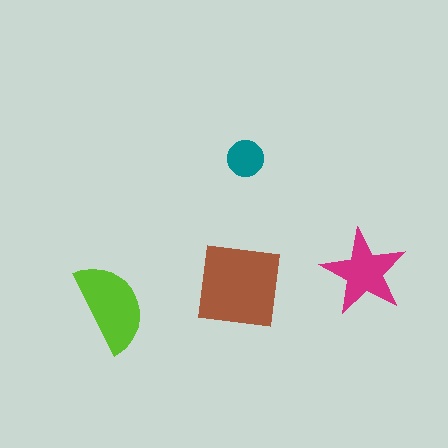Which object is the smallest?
The teal circle.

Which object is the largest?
The brown square.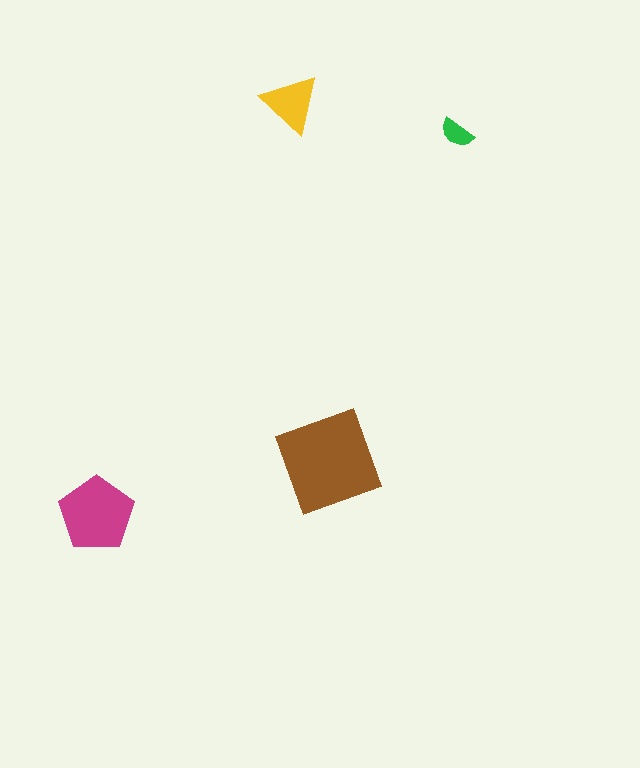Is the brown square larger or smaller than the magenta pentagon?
Larger.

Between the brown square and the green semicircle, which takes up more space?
The brown square.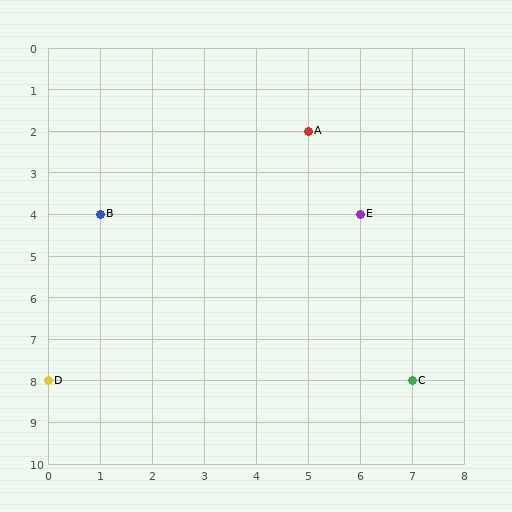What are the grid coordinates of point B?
Point B is at grid coordinates (1, 4).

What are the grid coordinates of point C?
Point C is at grid coordinates (7, 8).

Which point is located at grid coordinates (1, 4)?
Point B is at (1, 4).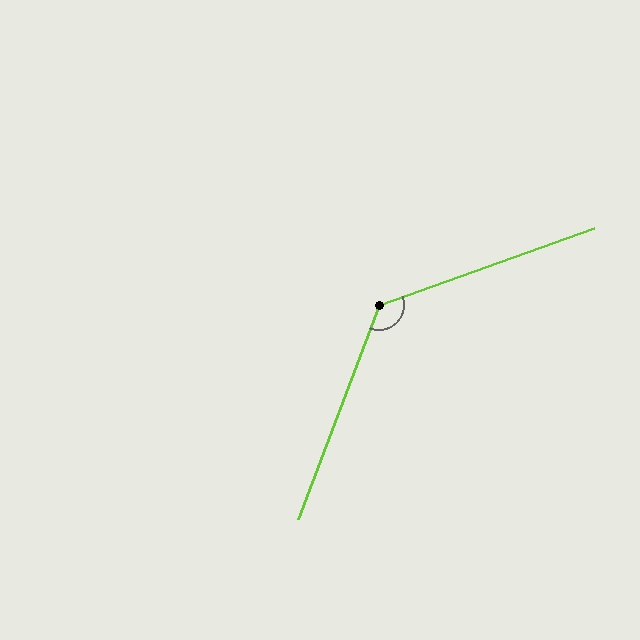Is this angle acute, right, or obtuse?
It is obtuse.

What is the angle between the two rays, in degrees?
Approximately 130 degrees.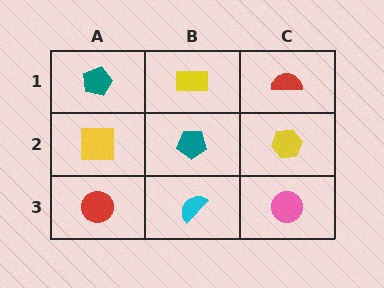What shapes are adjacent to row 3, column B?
A teal pentagon (row 2, column B), a red circle (row 3, column A), a pink circle (row 3, column C).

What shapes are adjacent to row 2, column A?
A teal pentagon (row 1, column A), a red circle (row 3, column A), a teal pentagon (row 2, column B).